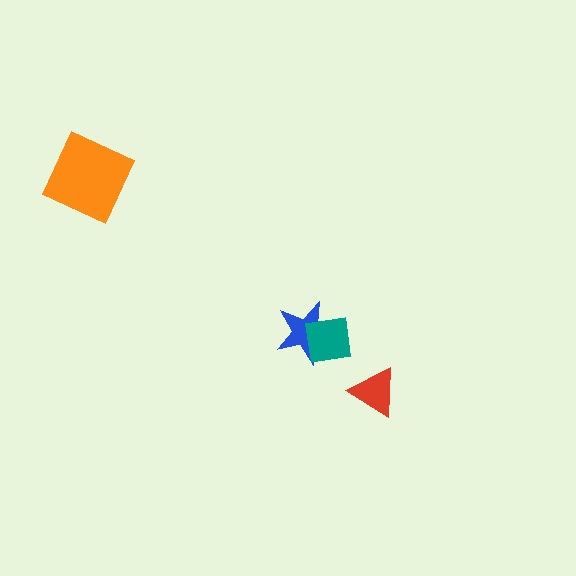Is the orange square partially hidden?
No, no other shape covers it.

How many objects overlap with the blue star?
1 object overlaps with the blue star.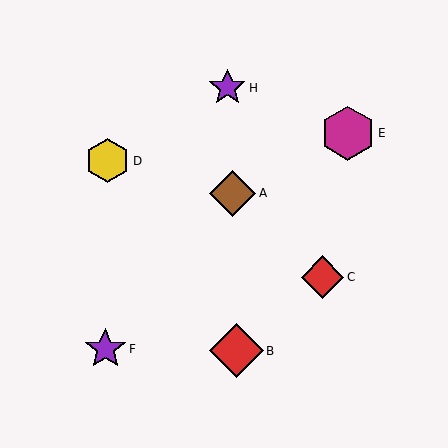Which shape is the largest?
The magenta hexagon (labeled E) is the largest.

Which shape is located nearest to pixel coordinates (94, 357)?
The purple star (labeled F) at (105, 349) is nearest to that location.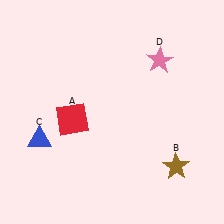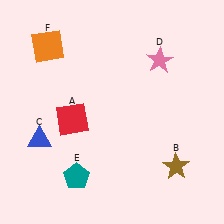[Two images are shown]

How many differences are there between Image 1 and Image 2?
There are 2 differences between the two images.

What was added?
A teal pentagon (E), an orange square (F) were added in Image 2.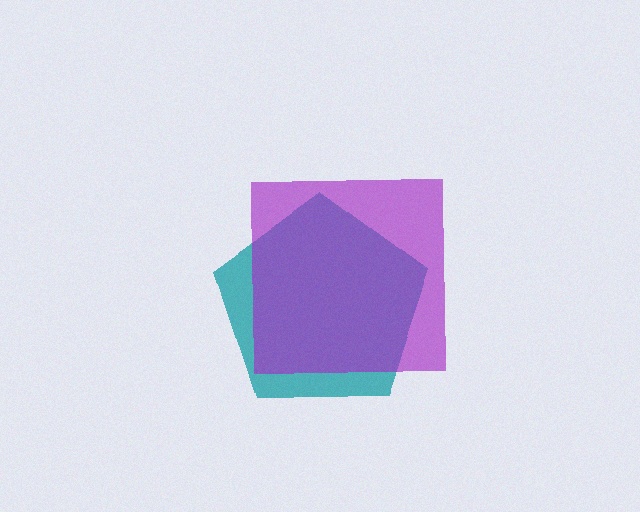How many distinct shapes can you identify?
There are 2 distinct shapes: a teal pentagon, a purple square.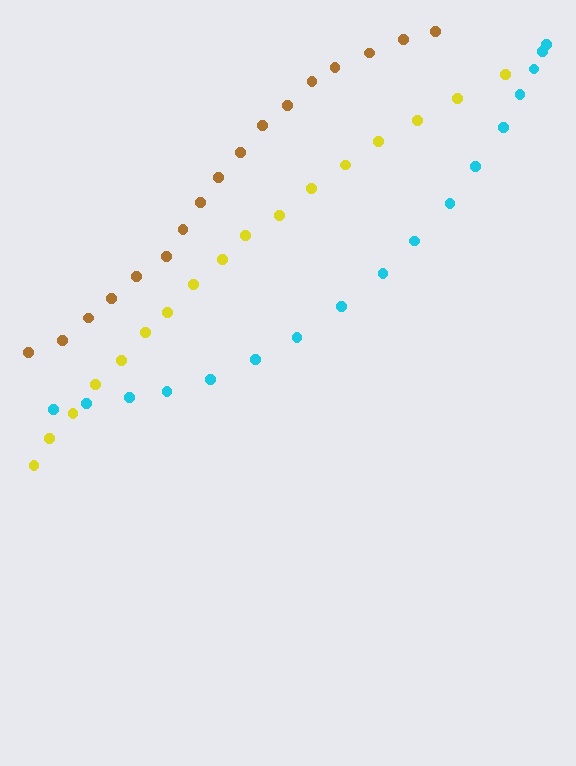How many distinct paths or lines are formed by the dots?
There are 3 distinct paths.